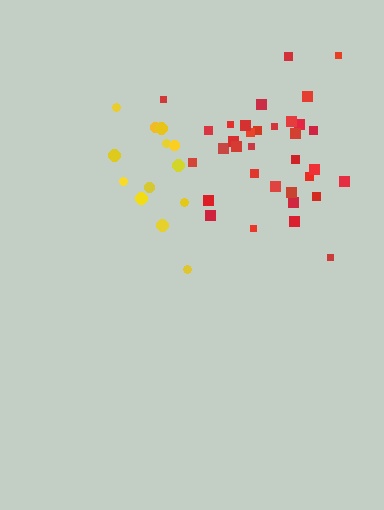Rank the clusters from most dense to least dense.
red, yellow.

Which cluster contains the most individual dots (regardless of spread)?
Red (34).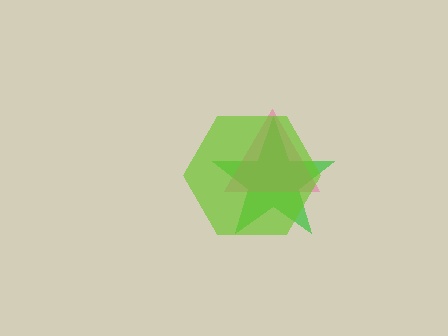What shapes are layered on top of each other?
The layered shapes are: a green star, a pink triangle, a lime hexagon.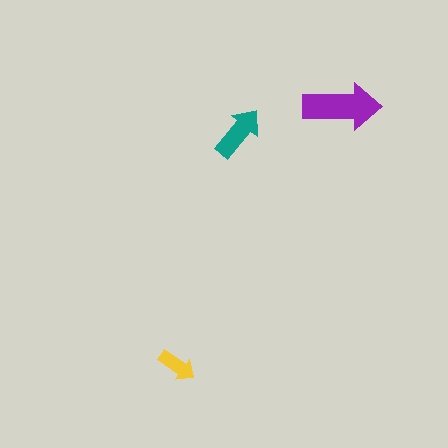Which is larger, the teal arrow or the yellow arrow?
The teal one.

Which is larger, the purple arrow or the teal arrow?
The purple one.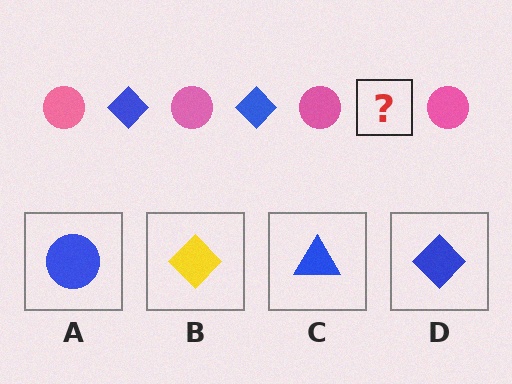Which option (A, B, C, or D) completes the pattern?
D.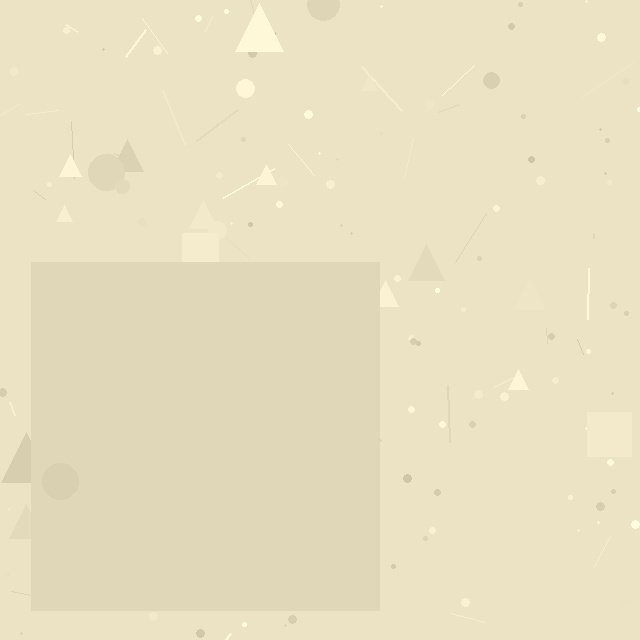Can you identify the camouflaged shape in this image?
The camouflaged shape is a square.